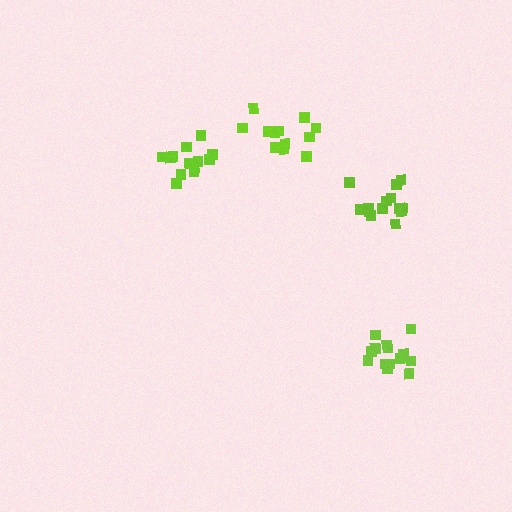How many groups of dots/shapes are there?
There are 4 groups.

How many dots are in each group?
Group 1: 12 dots, Group 2: 14 dots, Group 3: 15 dots, Group 4: 13 dots (54 total).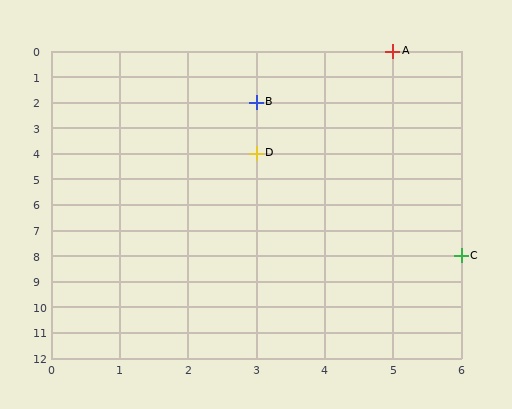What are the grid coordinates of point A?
Point A is at grid coordinates (5, 0).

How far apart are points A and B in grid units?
Points A and B are 2 columns and 2 rows apart (about 2.8 grid units diagonally).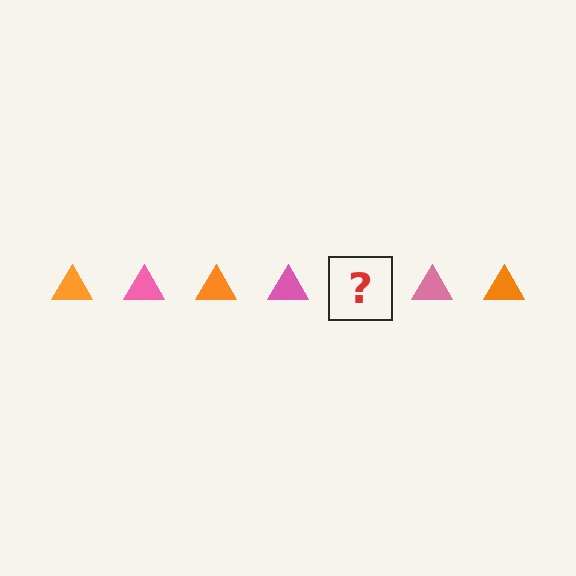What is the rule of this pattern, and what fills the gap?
The rule is that the pattern cycles through orange, pink triangles. The gap should be filled with an orange triangle.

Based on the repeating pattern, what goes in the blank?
The blank should be an orange triangle.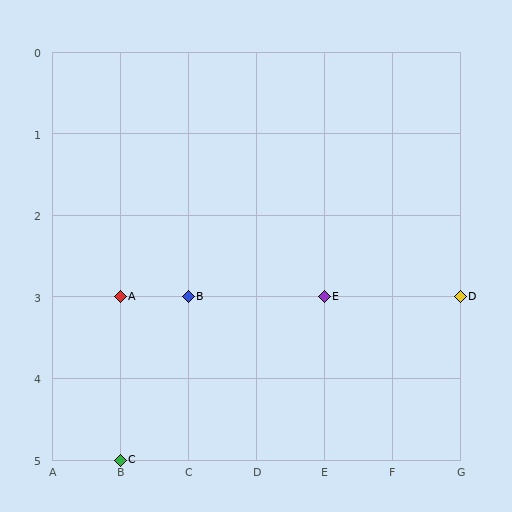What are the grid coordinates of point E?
Point E is at grid coordinates (E, 3).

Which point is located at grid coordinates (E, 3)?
Point E is at (E, 3).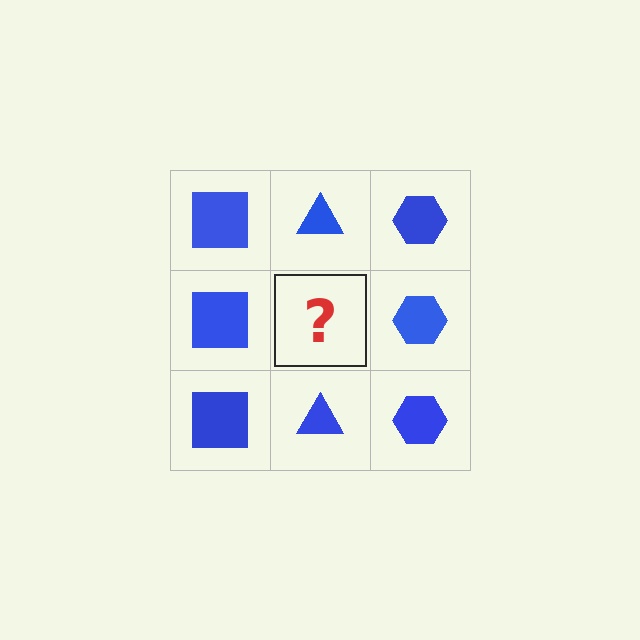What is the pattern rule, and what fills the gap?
The rule is that each column has a consistent shape. The gap should be filled with a blue triangle.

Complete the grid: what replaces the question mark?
The question mark should be replaced with a blue triangle.